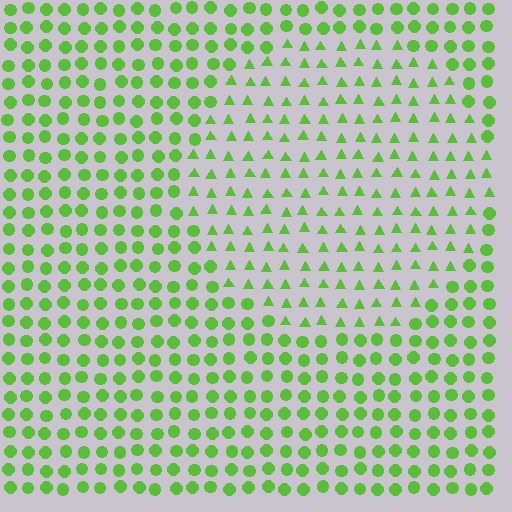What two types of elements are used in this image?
The image uses triangles inside the circle region and circles outside it.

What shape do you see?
I see a circle.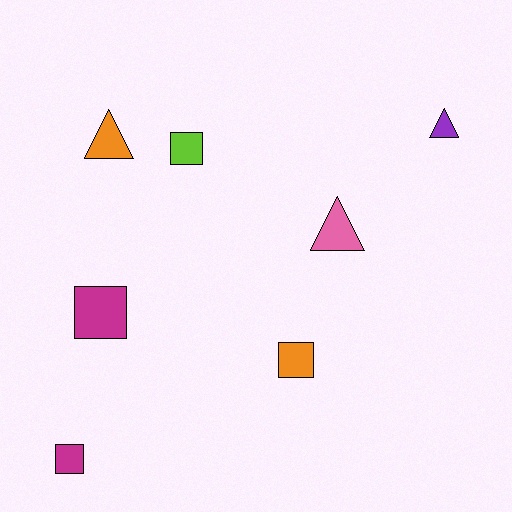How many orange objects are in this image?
There are 2 orange objects.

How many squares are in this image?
There are 4 squares.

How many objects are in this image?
There are 7 objects.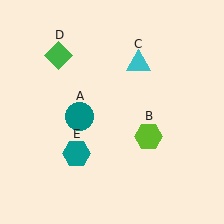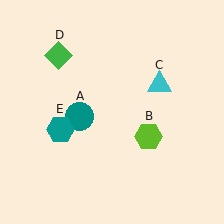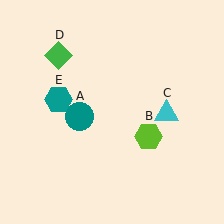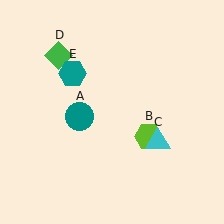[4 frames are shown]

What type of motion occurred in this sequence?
The cyan triangle (object C), teal hexagon (object E) rotated clockwise around the center of the scene.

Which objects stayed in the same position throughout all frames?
Teal circle (object A) and lime hexagon (object B) and green diamond (object D) remained stationary.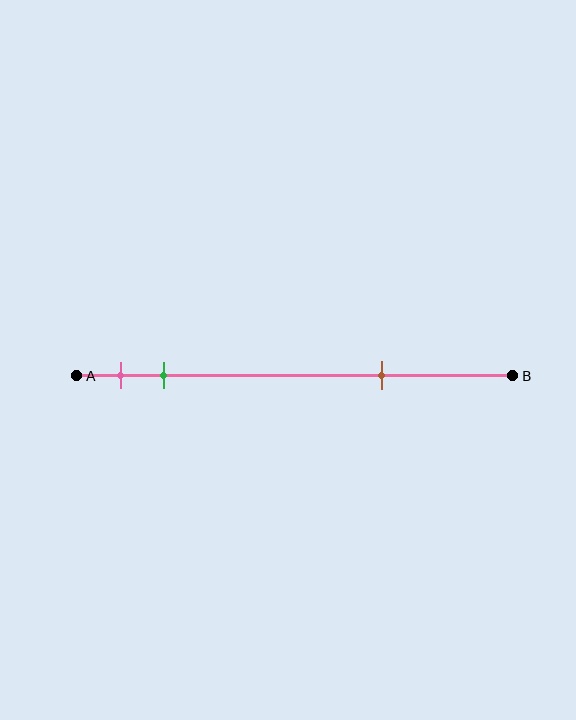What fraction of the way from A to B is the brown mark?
The brown mark is approximately 70% (0.7) of the way from A to B.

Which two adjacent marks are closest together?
The pink and green marks are the closest adjacent pair.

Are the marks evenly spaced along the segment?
No, the marks are not evenly spaced.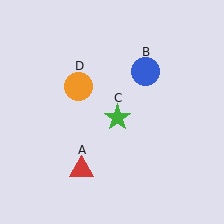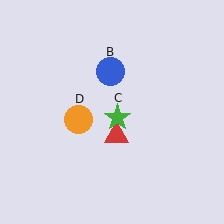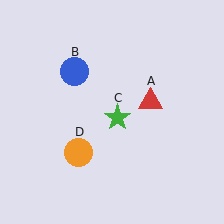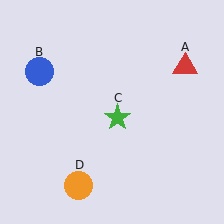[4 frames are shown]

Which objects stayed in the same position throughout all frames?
Green star (object C) remained stationary.